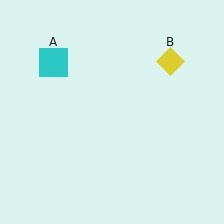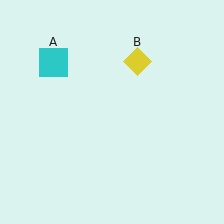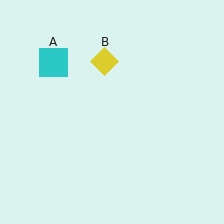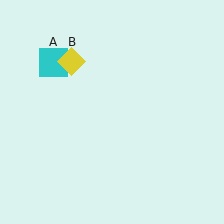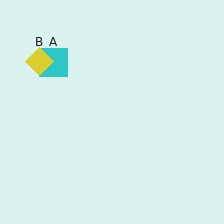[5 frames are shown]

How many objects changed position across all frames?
1 object changed position: yellow diamond (object B).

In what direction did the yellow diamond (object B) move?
The yellow diamond (object B) moved left.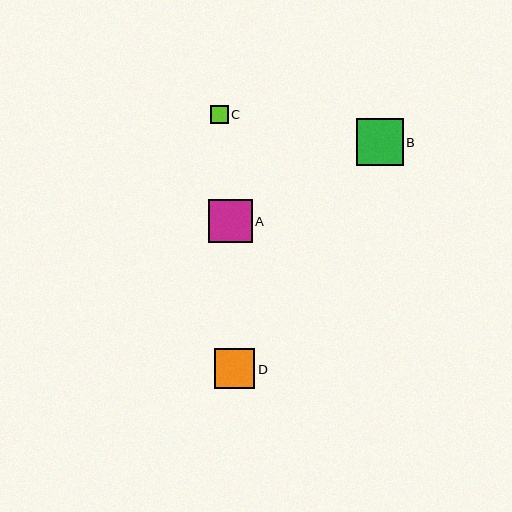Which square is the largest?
Square B is the largest with a size of approximately 46 pixels.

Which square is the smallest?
Square C is the smallest with a size of approximately 18 pixels.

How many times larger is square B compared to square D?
Square B is approximately 1.2 times the size of square D.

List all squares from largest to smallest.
From largest to smallest: B, A, D, C.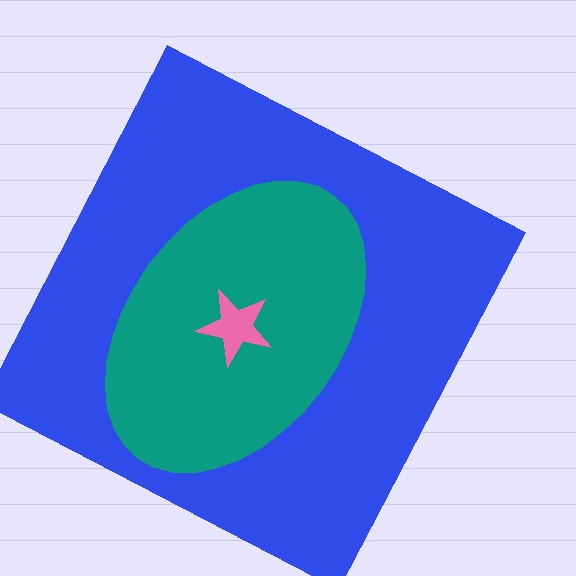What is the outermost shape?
The blue square.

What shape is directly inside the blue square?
The teal ellipse.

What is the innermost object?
The pink star.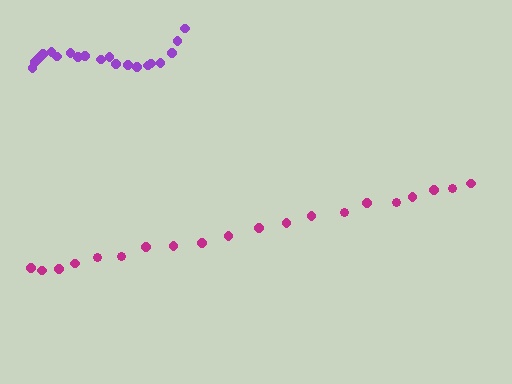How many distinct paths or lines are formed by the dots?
There are 2 distinct paths.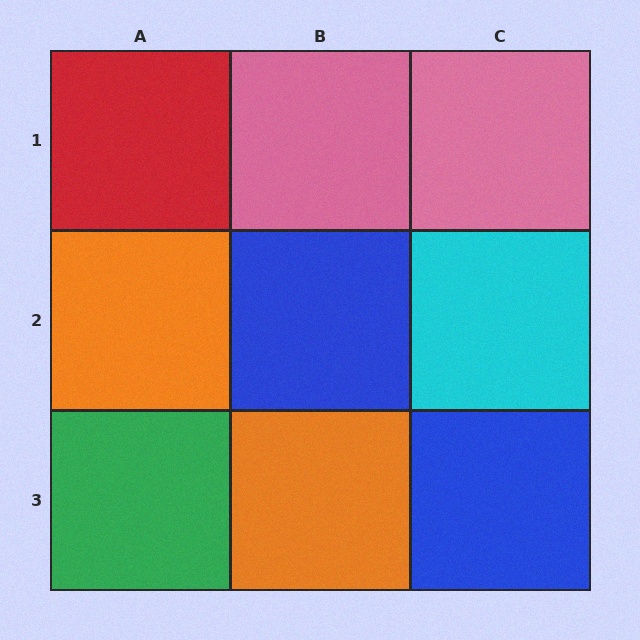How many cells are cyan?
1 cell is cyan.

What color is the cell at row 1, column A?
Red.